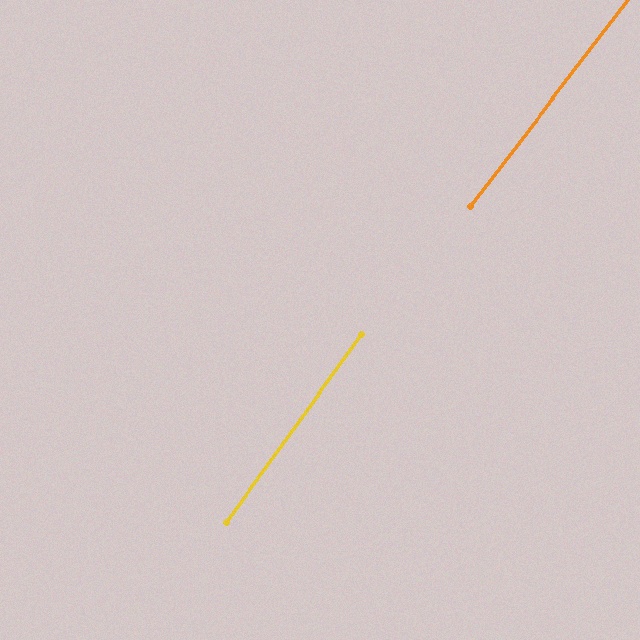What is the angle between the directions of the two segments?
Approximately 1 degree.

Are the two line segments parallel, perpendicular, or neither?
Parallel — their directions differ by only 1.3°.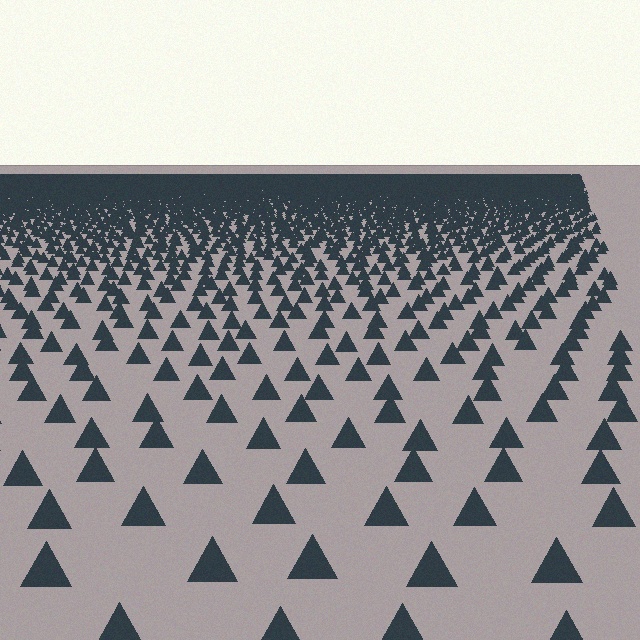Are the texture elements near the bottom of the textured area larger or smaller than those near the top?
Larger. Near the bottom, elements are closer to the viewer and appear at a bigger on-screen size.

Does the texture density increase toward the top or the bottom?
Density increases toward the top.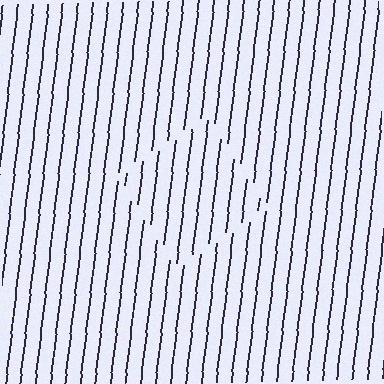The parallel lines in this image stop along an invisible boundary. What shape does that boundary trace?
An illusory square. The interior of the shape contains the same grating, shifted by half a period — the contour is defined by the phase discontinuity where line-ends from the inner and outer gratings abut.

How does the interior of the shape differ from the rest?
The interior of the shape contains the same grating, shifted by half a period — the contour is defined by the phase discontinuity where line-ends from the inner and outer gratings abut.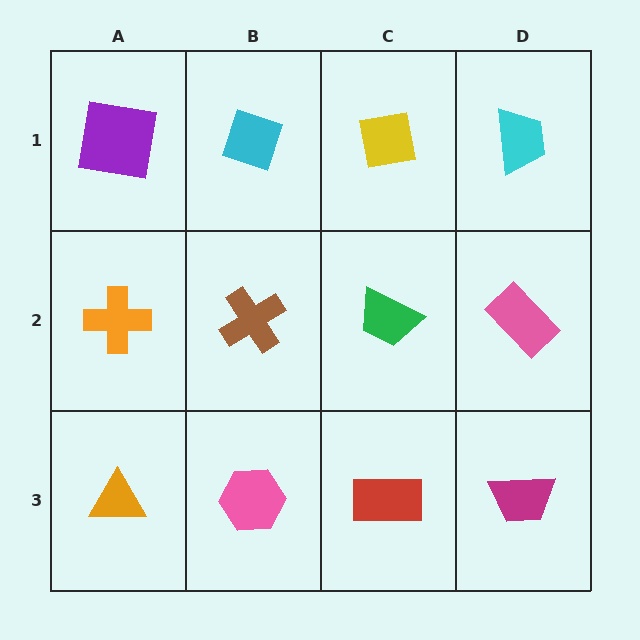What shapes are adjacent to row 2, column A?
A purple square (row 1, column A), an orange triangle (row 3, column A), a brown cross (row 2, column B).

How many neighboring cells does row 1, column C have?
3.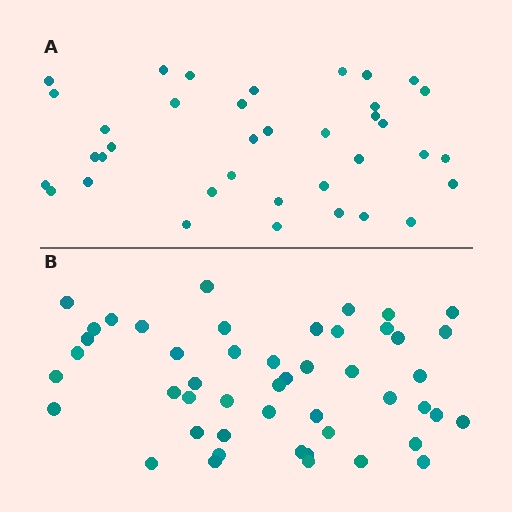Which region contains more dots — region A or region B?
Region B (the bottom region) has more dots.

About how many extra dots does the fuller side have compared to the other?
Region B has roughly 12 or so more dots than region A.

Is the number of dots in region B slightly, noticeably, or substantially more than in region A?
Region B has noticeably more, but not dramatically so. The ratio is roughly 1.3 to 1.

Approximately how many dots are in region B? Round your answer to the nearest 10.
About 50 dots. (The exact count is 48, which rounds to 50.)